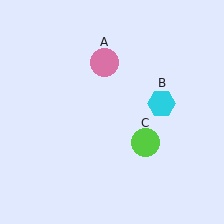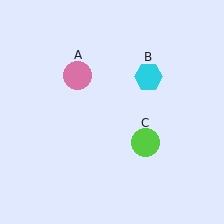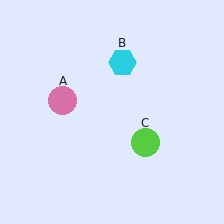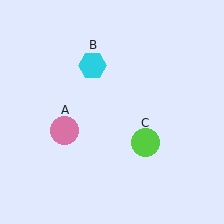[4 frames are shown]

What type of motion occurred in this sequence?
The pink circle (object A), cyan hexagon (object B) rotated counterclockwise around the center of the scene.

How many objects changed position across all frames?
2 objects changed position: pink circle (object A), cyan hexagon (object B).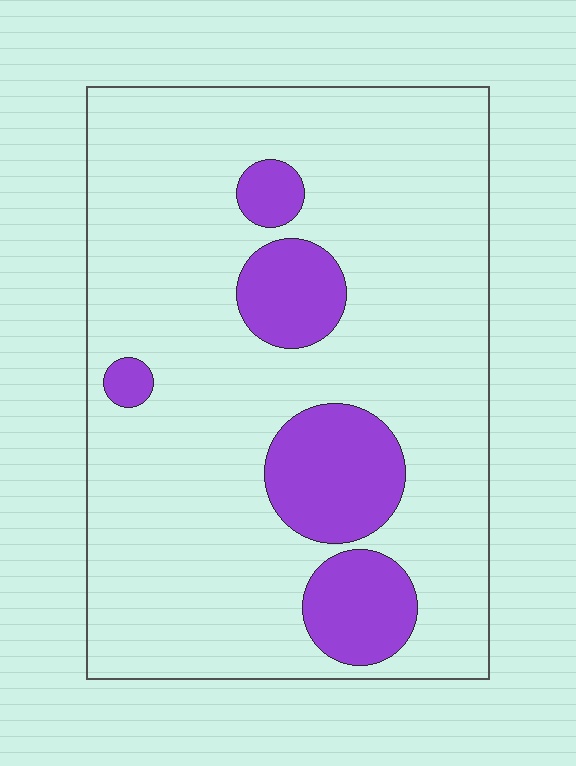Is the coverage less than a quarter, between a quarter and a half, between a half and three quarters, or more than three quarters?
Less than a quarter.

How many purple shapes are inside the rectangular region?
5.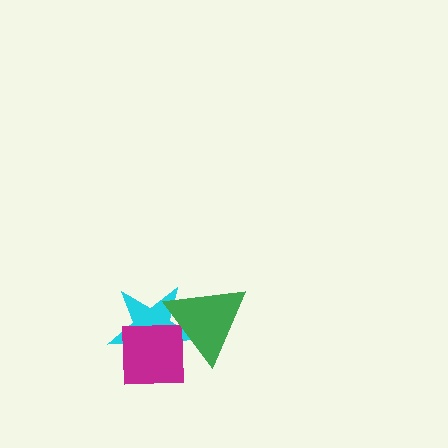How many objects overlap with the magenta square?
2 objects overlap with the magenta square.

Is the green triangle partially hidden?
No, no other shape covers it.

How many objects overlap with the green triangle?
2 objects overlap with the green triangle.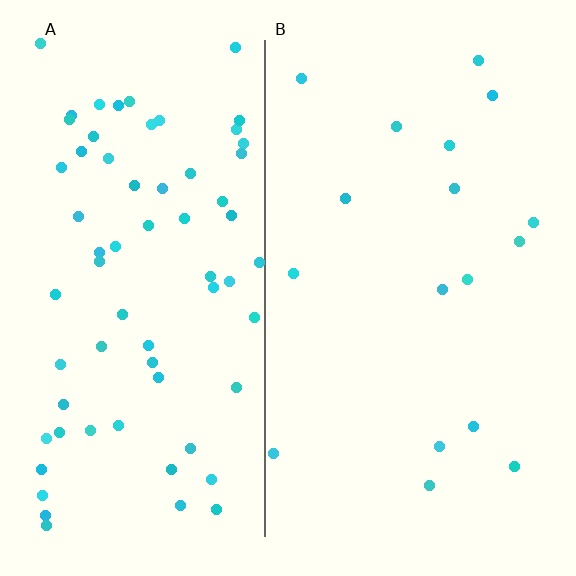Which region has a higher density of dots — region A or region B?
A (the left).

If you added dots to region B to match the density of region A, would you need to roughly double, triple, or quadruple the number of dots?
Approximately quadruple.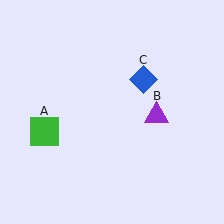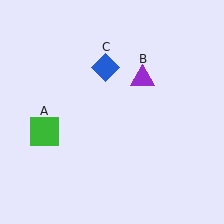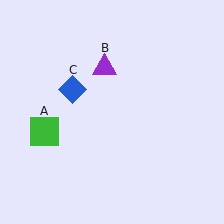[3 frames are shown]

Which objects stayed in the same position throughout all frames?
Green square (object A) remained stationary.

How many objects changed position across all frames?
2 objects changed position: purple triangle (object B), blue diamond (object C).